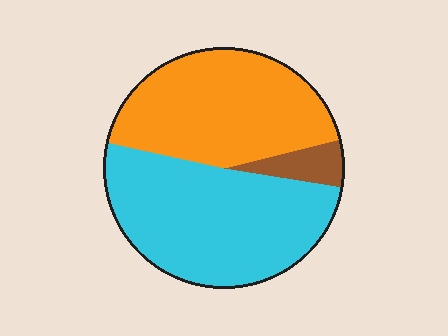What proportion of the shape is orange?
Orange covers roughly 45% of the shape.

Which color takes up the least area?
Brown, at roughly 5%.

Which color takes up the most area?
Cyan, at roughly 50%.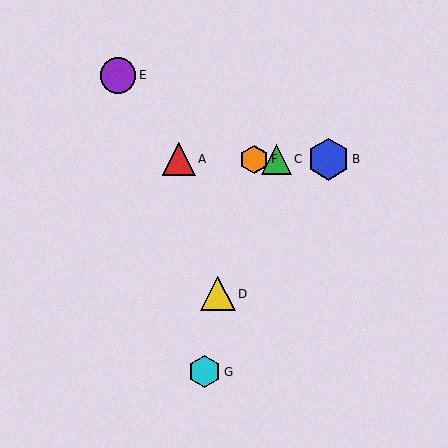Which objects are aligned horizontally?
Objects A, B, C, F are aligned horizontally.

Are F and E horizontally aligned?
No, F is at y≈159 and E is at y≈75.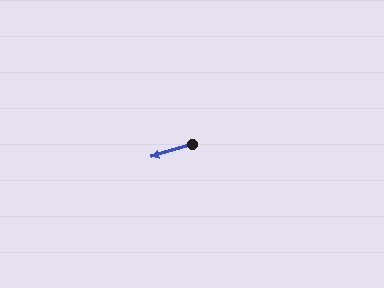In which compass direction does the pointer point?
West.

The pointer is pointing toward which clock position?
Roughly 8 o'clock.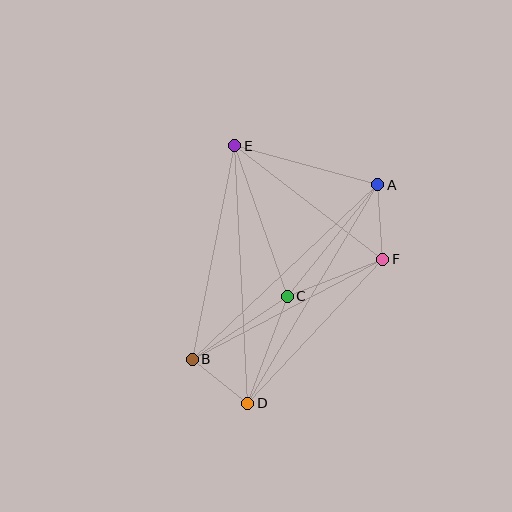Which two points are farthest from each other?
Points D and E are farthest from each other.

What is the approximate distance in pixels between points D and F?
The distance between D and F is approximately 197 pixels.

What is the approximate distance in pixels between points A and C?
The distance between A and C is approximately 144 pixels.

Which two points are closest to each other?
Points B and D are closest to each other.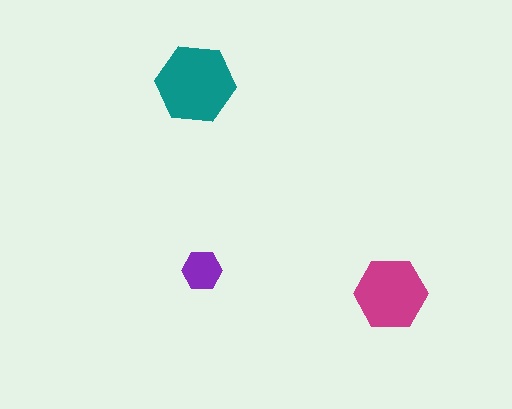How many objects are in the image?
There are 3 objects in the image.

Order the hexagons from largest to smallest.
the teal one, the magenta one, the purple one.